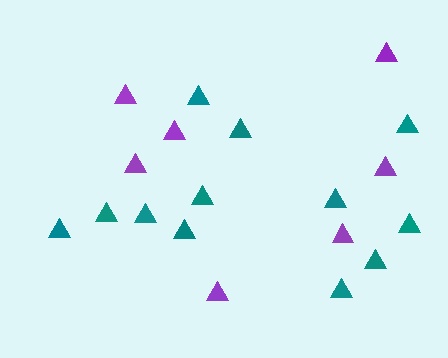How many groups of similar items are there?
There are 2 groups: one group of purple triangles (7) and one group of teal triangles (12).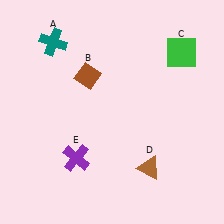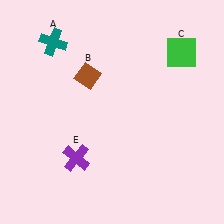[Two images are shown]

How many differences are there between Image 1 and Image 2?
There is 1 difference between the two images.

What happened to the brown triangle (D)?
The brown triangle (D) was removed in Image 2. It was in the bottom-right area of Image 1.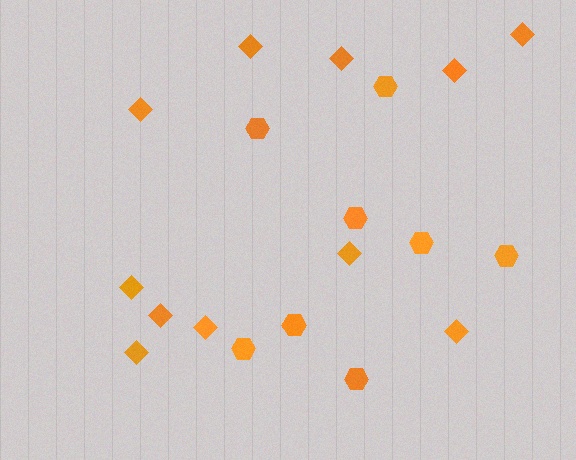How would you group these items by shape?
There are 2 groups: one group of hexagons (8) and one group of diamonds (11).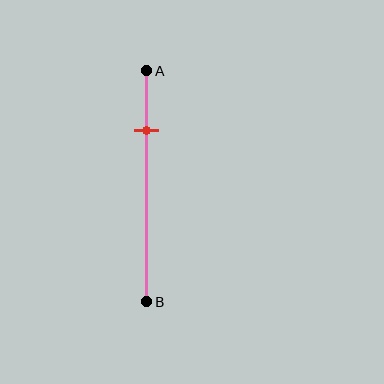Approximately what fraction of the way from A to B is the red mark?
The red mark is approximately 25% of the way from A to B.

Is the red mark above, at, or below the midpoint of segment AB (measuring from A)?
The red mark is above the midpoint of segment AB.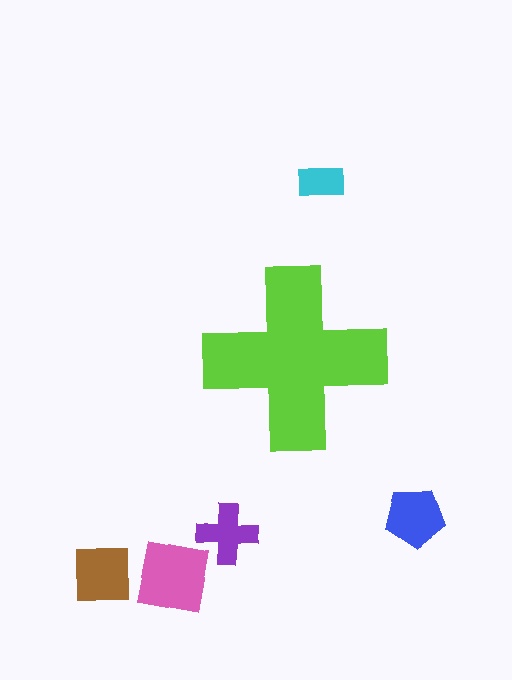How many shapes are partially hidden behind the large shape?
0 shapes are partially hidden.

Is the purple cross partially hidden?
No, the purple cross is fully visible.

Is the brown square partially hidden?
No, the brown square is fully visible.